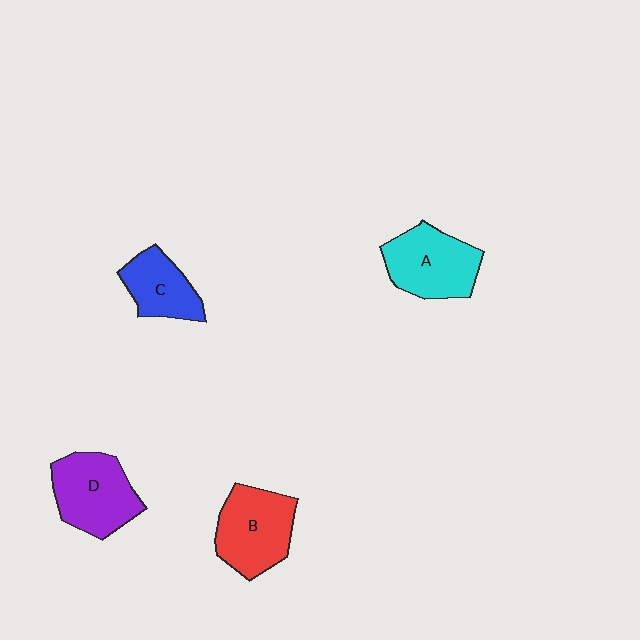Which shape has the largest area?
Shape D (purple).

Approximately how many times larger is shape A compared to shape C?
Approximately 1.4 times.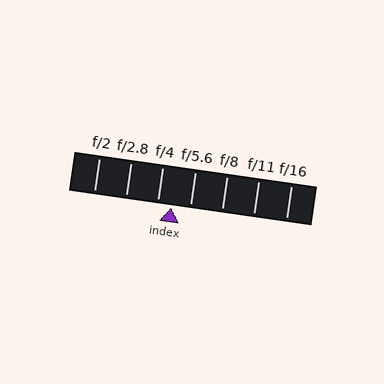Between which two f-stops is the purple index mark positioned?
The index mark is between f/4 and f/5.6.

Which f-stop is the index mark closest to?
The index mark is closest to f/4.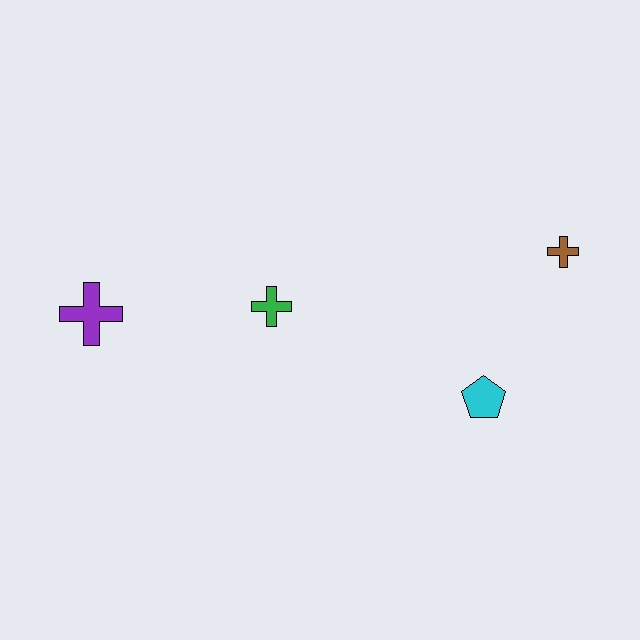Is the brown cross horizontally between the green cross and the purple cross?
No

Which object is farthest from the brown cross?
The purple cross is farthest from the brown cross.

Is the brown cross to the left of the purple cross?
No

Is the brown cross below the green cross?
No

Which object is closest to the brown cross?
The cyan pentagon is closest to the brown cross.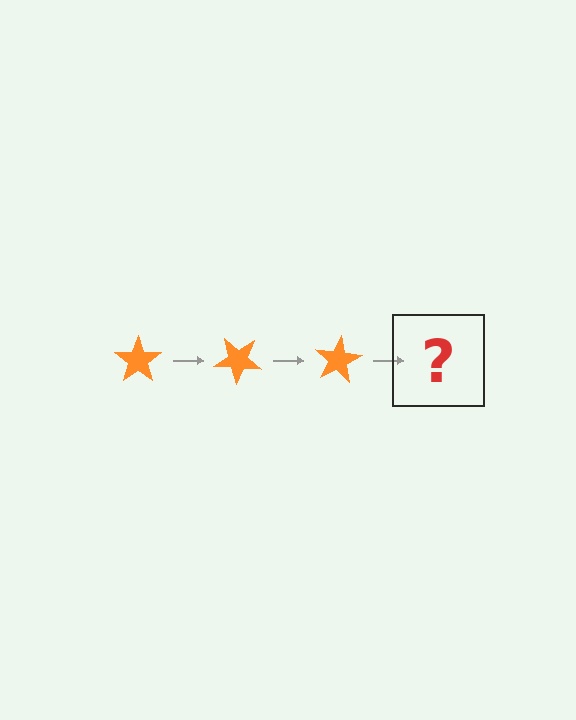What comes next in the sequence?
The next element should be an orange star rotated 120 degrees.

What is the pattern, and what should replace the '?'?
The pattern is that the star rotates 40 degrees each step. The '?' should be an orange star rotated 120 degrees.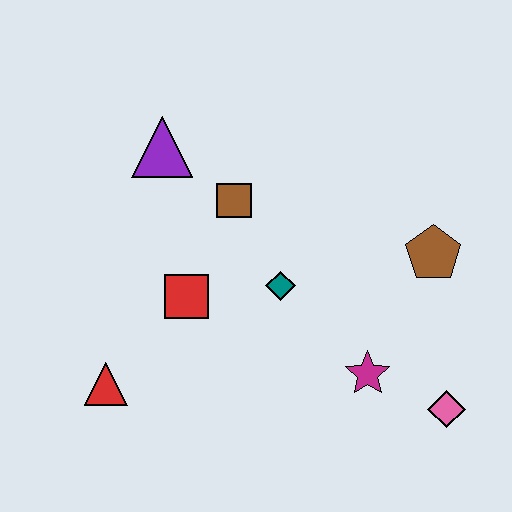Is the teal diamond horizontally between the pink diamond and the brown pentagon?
No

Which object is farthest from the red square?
The pink diamond is farthest from the red square.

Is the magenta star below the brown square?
Yes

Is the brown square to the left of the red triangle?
No